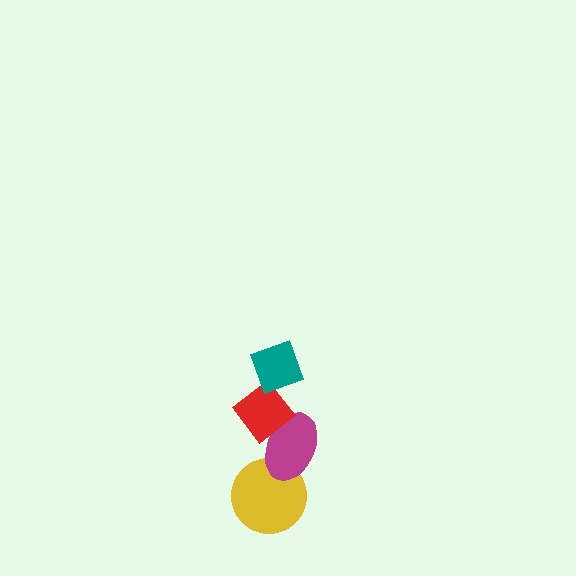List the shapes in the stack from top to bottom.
From top to bottom: the teal diamond, the red diamond, the magenta ellipse, the yellow circle.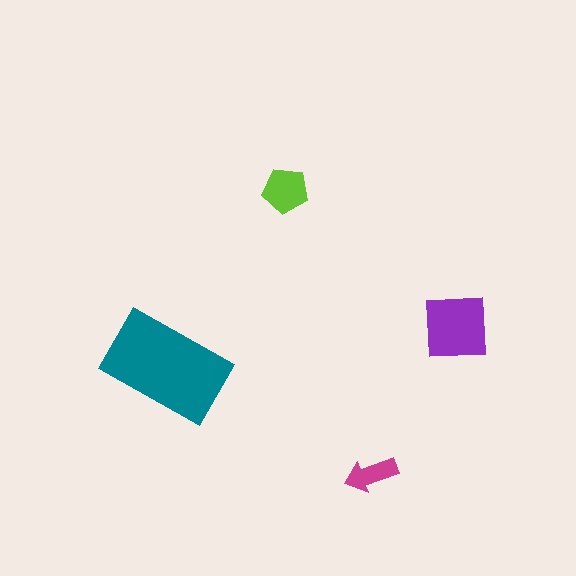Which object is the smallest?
The magenta arrow.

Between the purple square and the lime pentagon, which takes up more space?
The purple square.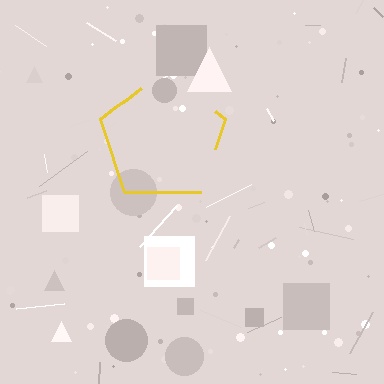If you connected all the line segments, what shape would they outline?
They would outline a pentagon.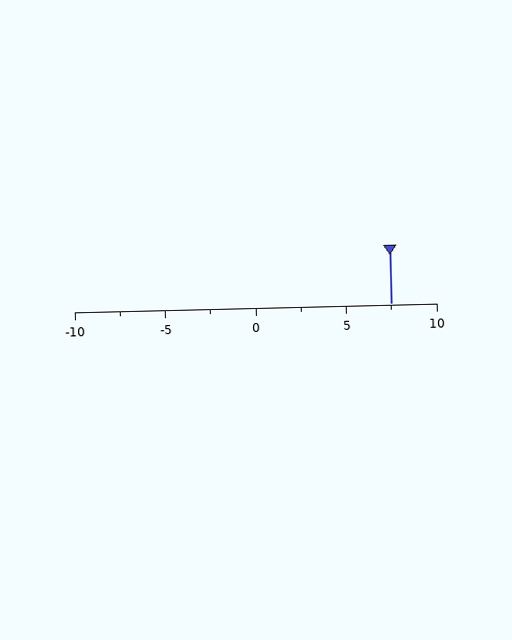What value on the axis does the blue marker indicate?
The marker indicates approximately 7.5.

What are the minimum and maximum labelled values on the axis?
The axis runs from -10 to 10.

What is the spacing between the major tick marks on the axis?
The major ticks are spaced 5 apart.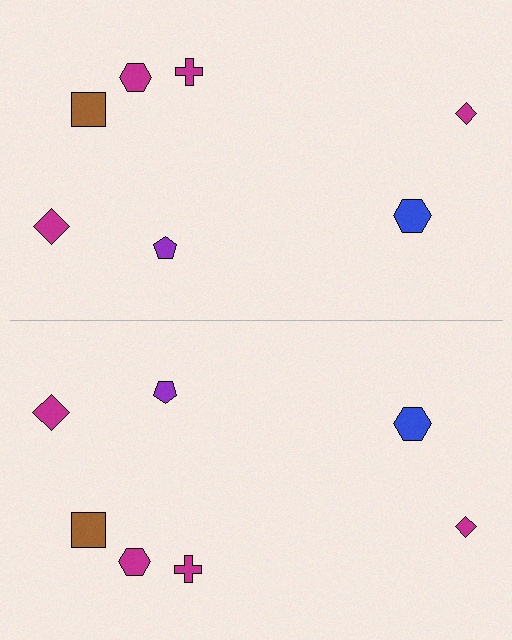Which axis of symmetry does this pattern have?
The pattern has a horizontal axis of symmetry running through the center of the image.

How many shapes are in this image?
There are 14 shapes in this image.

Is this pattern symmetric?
Yes, this pattern has bilateral (reflection) symmetry.